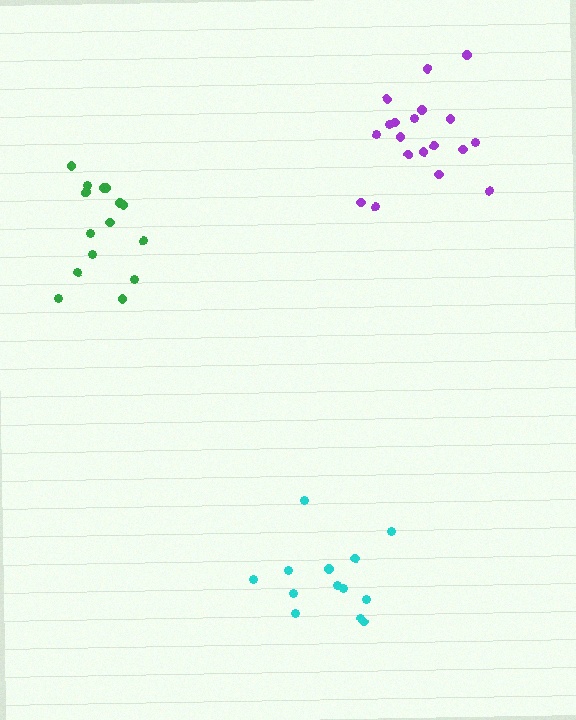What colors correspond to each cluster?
The clusters are colored: purple, green, cyan.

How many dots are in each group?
Group 1: 19 dots, Group 2: 15 dots, Group 3: 13 dots (47 total).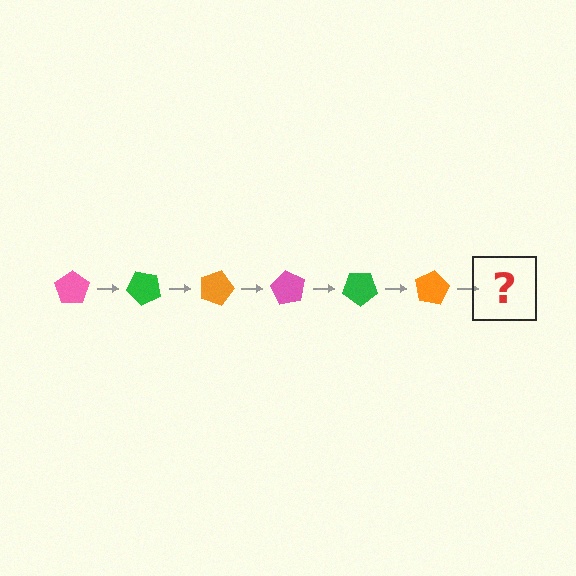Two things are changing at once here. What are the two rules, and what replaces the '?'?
The two rules are that it rotates 45 degrees each step and the color cycles through pink, green, and orange. The '?' should be a pink pentagon, rotated 270 degrees from the start.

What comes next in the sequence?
The next element should be a pink pentagon, rotated 270 degrees from the start.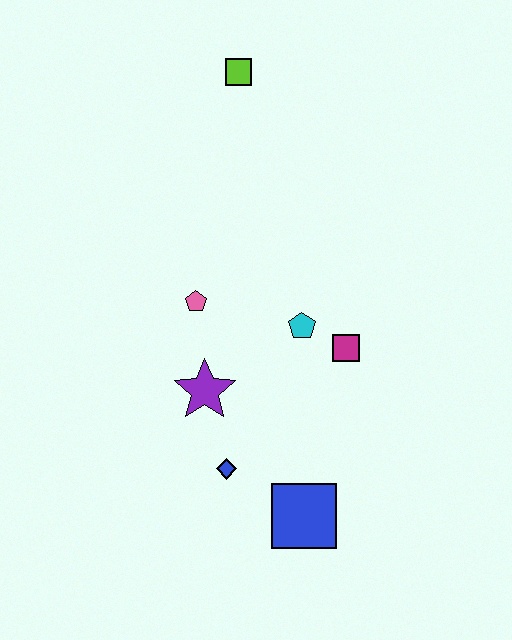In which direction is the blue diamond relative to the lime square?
The blue diamond is below the lime square.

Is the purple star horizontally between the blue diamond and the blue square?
No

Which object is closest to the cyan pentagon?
The magenta square is closest to the cyan pentagon.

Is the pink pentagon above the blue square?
Yes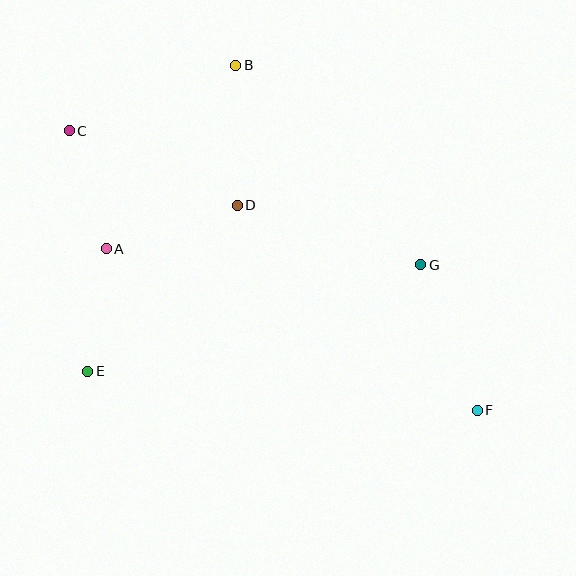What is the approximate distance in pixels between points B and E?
The distance between B and E is approximately 340 pixels.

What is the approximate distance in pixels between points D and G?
The distance between D and G is approximately 193 pixels.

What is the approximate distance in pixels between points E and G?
The distance between E and G is approximately 349 pixels.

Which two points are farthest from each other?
Points C and F are farthest from each other.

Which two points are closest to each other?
Points A and C are closest to each other.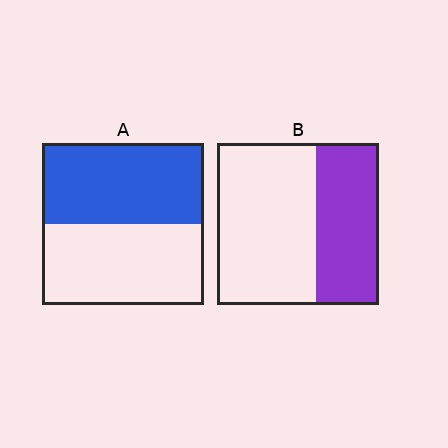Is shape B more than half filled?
No.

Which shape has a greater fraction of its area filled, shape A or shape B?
Shape A.